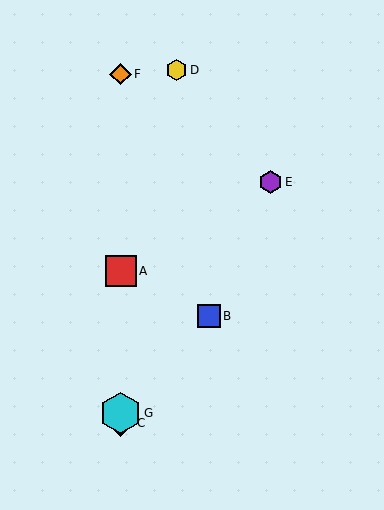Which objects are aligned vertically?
Objects A, C, F, G are aligned vertically.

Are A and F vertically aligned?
Yes, both are at x≈121.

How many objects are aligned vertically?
4 objects (A, C, F, G) are aligned vertically.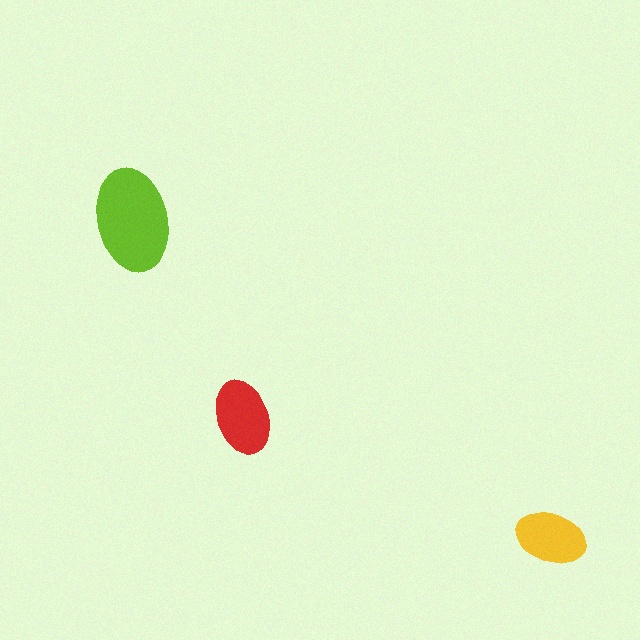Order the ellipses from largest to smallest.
the lime one, the red one, the yellow one.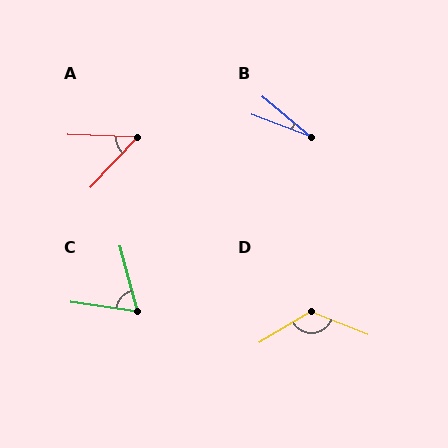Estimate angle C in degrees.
Approximately 67 degrees.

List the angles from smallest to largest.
B (19°), A (48°), C (67°), D (127°).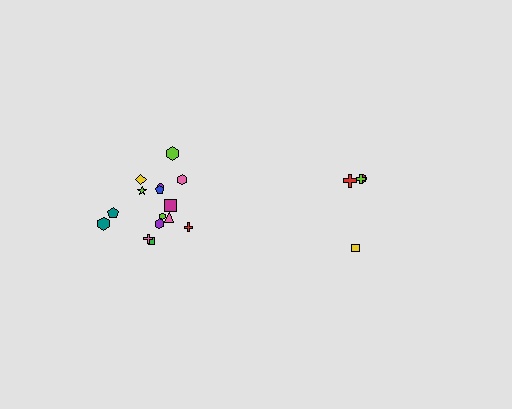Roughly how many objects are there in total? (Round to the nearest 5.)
Roughly 20 objects in total.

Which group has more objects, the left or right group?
The left group.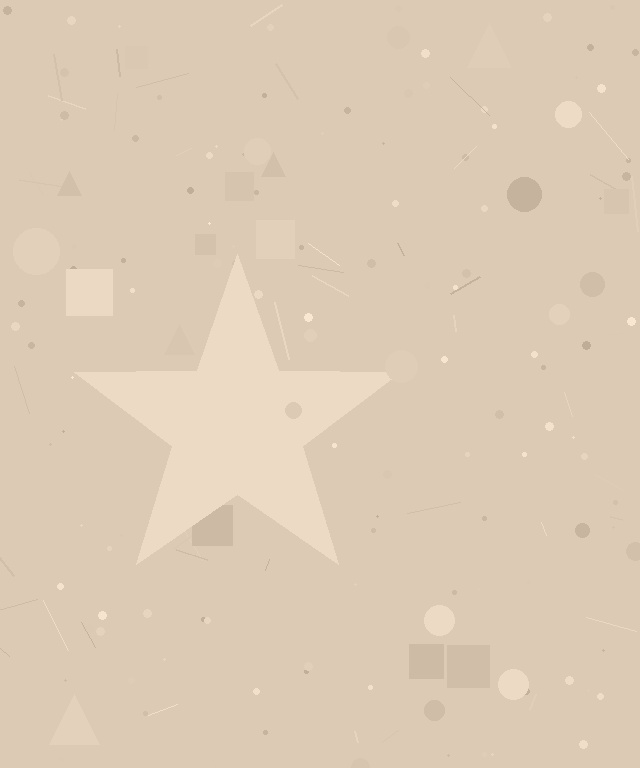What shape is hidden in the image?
A star is hidden in the image.